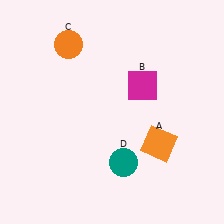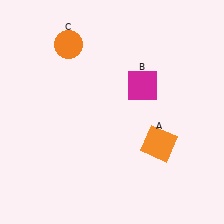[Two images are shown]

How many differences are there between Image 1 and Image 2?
There is 1 difference between the two images.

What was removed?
The teal circle (D) was removed in Image 2.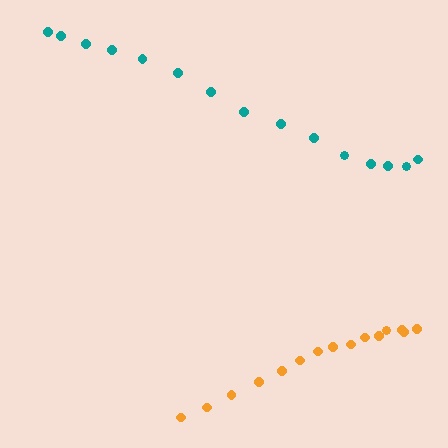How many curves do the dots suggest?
There are 2 distinct paths.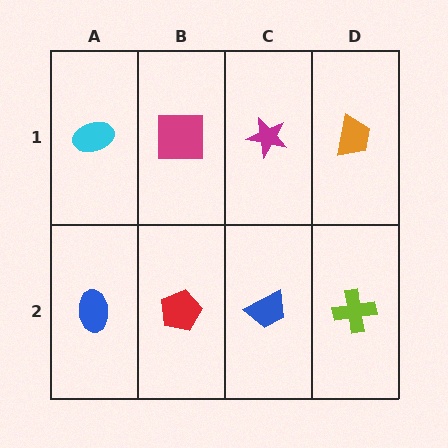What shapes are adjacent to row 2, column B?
A magenta square (row 1, column B), a blue ellipse (row 2, column A), a blue trapezoid (row 2, column C).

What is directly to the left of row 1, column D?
A magenta star.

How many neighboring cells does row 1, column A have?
2.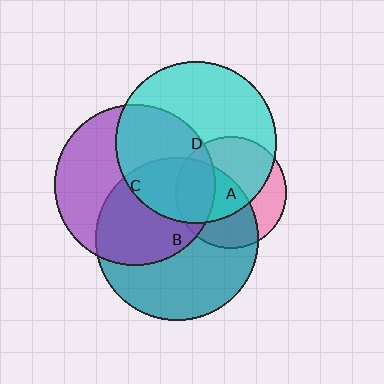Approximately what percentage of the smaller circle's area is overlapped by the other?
Approximately 55%.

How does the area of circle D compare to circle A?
Approximately 2.1 times.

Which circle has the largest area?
Circle B (teal).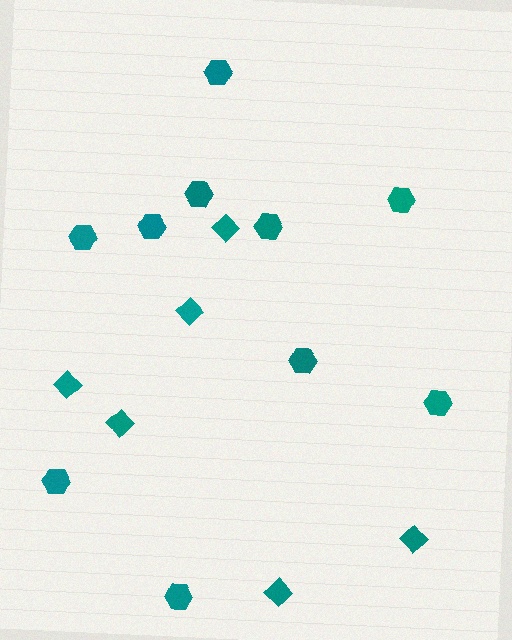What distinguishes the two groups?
There are 2 groups: one group of hexagons (10) and one group of diamonds (6).